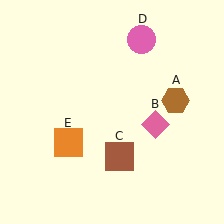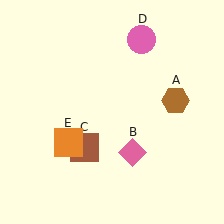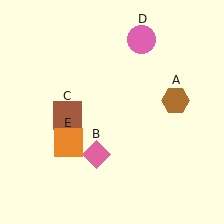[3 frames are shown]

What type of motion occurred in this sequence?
The pink diamond (object B), brown square (object C) rotated clockwise around the center of the scene.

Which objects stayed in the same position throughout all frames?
Brown hexagon (object A) and pink circle (object D) and orange square (object E) remained stationary.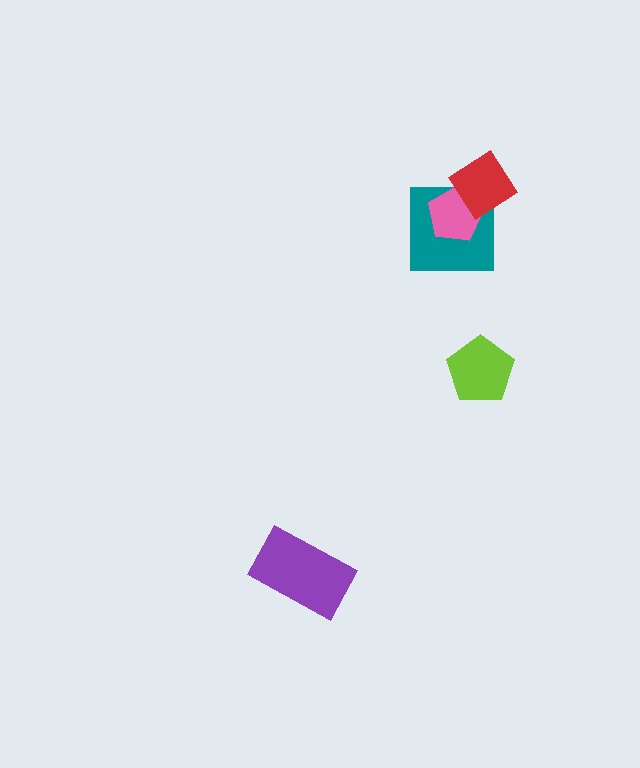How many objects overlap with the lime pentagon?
0 objects overlap with the lime pentagon.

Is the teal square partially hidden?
Yes, it is partially covered by another shape.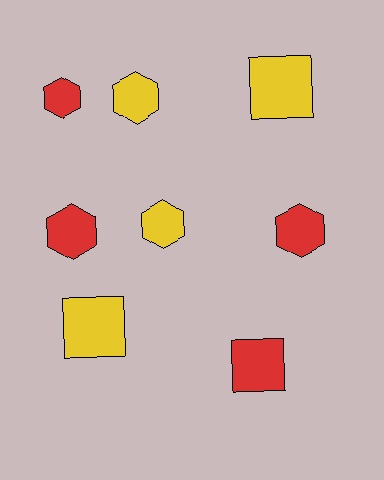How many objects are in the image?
There are 8 objects.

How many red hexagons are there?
There are 3 red hexagons.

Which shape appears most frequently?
Hexagon, with 5 objects.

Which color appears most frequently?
Yellow, with 4 objects.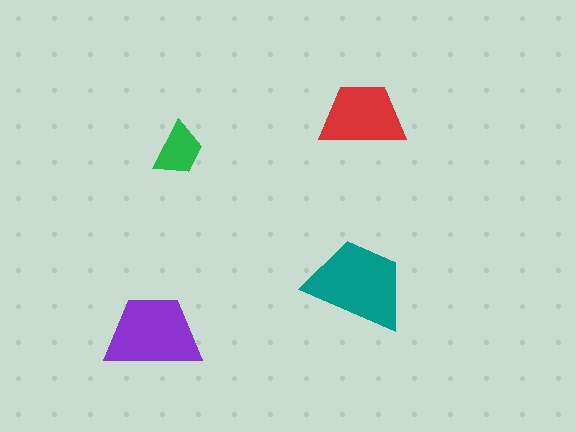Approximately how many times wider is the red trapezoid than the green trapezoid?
About 1.5 times wider.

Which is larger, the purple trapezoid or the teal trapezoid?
The teal one.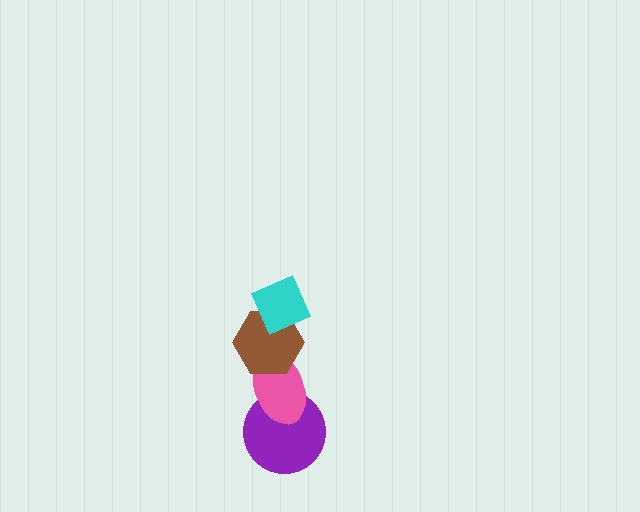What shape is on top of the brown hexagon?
The cyan diamond is on top of the brown hexagon.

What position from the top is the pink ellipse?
The pink ellipse is 3rd from the top.